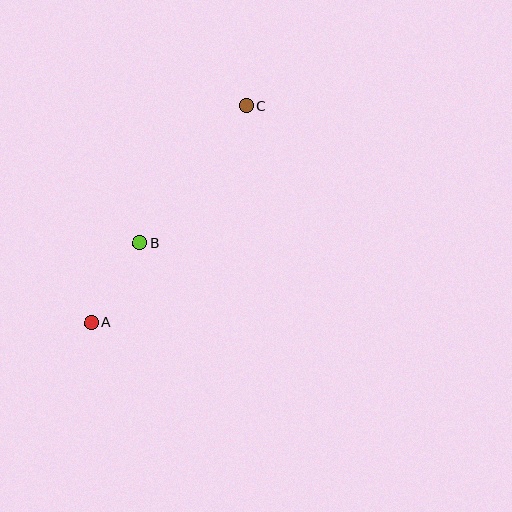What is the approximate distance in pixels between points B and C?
The distance between B and C is approximately 174 pixels.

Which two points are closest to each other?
Points A and B are closest to each other.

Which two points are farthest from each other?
Points A and C are farthest from each other.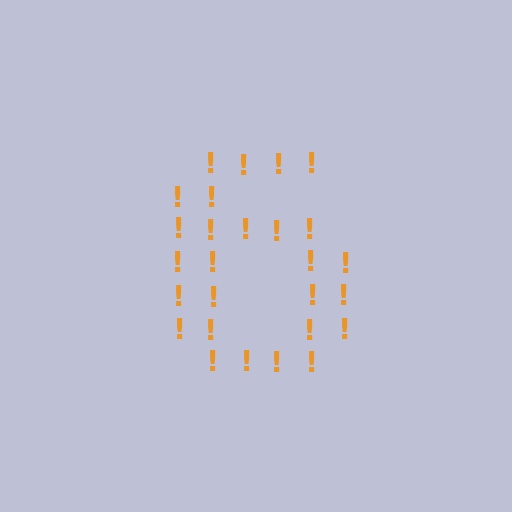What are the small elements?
The small elements are exclamation marks.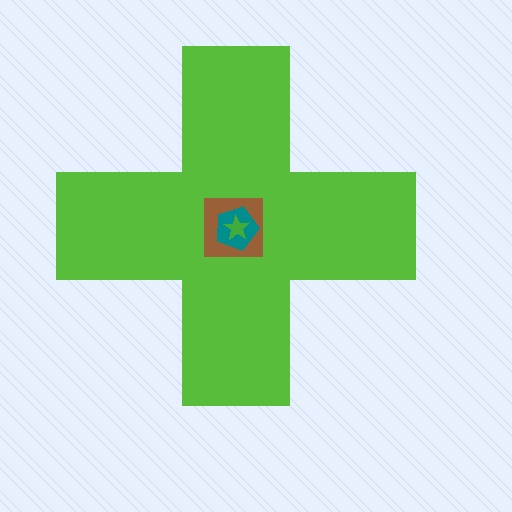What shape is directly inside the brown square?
The teal pentagon.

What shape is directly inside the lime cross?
The brown square.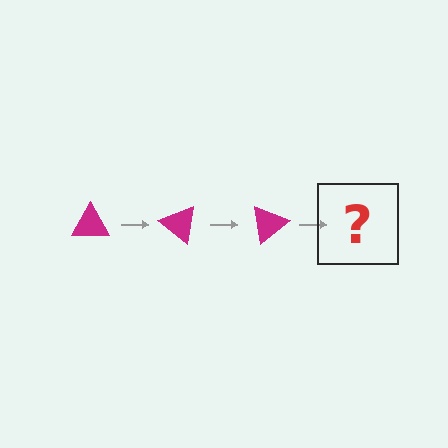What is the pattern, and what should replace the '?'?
The pattern is that the triangle rotates 40 degrees each step. The '?' should be a magenta triangle rotated 120 degrees.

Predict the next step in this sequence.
The next step is a magenta triangle rotated 120 degrees.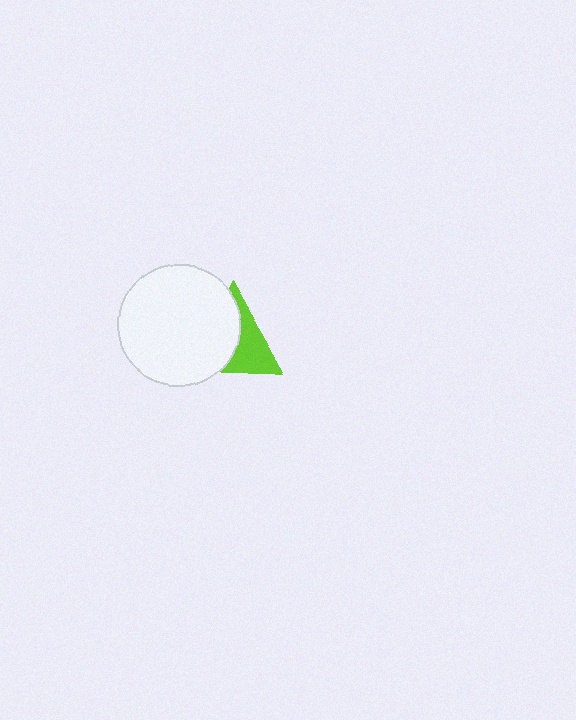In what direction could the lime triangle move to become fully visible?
The lime triangle could move right. That would shift it out from behind the white circle entirely.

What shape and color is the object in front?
The object in front is a white circle.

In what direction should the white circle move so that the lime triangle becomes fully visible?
The white circle should move left. That is the shortest direction to clear the overlap and leave the lime triangle fully visible.